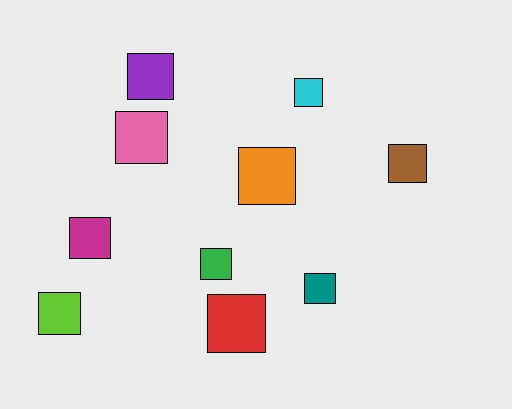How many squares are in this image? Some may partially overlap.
There are 10 squares.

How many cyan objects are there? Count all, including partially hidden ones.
There is 1 cyan object.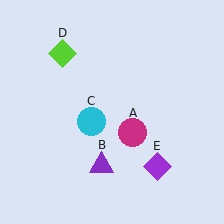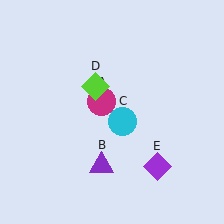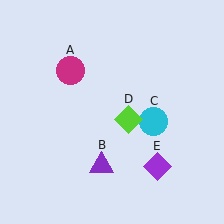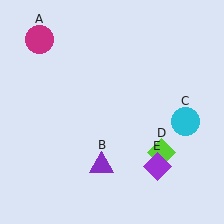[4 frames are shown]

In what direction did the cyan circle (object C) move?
The cyan circle (object C) moved right.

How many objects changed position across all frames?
3 objects changed position: magenta circle (object A), cyan circle (object C), lime diamond (object D).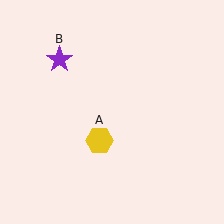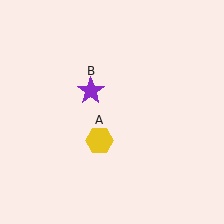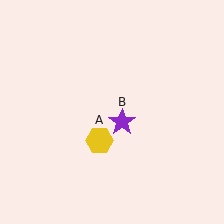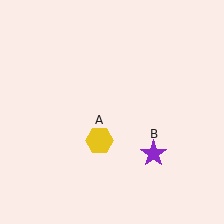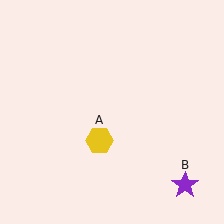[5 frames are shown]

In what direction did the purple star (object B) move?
The purple star (object B) moved down and to the right.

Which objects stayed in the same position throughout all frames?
Yellow hexagon (object A) remained stationary.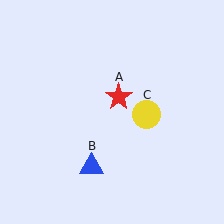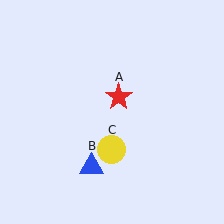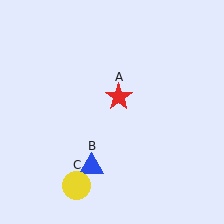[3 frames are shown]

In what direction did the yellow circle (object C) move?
The yellow circle (object C) moved down and to the left.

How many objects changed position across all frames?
1 object changed position: yellow circle (object C).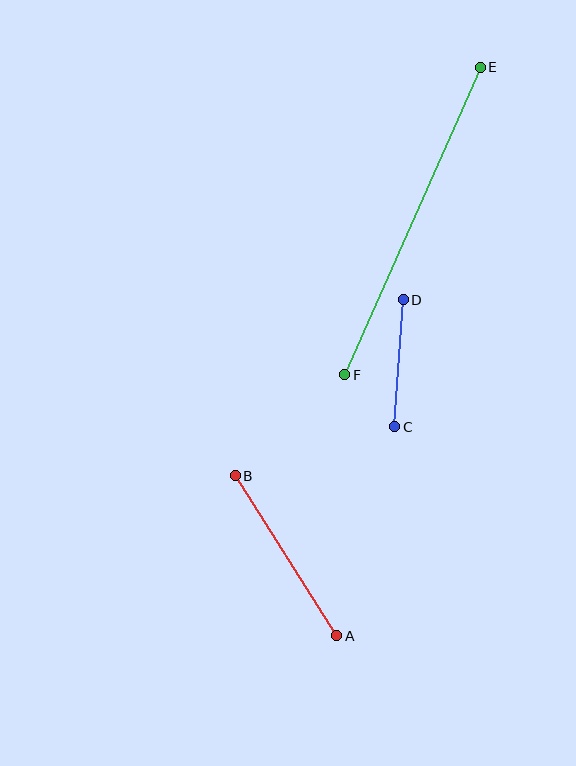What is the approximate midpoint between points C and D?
The midpoint is at approximately (399, 363) pixels.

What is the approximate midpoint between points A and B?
The midpoint is at approximately (286, 556) pixels.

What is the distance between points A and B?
The distance is approximately 189 pixels.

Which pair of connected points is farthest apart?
Points E and F are farthest apart.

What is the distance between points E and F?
The distance is approximately 336 pixels.